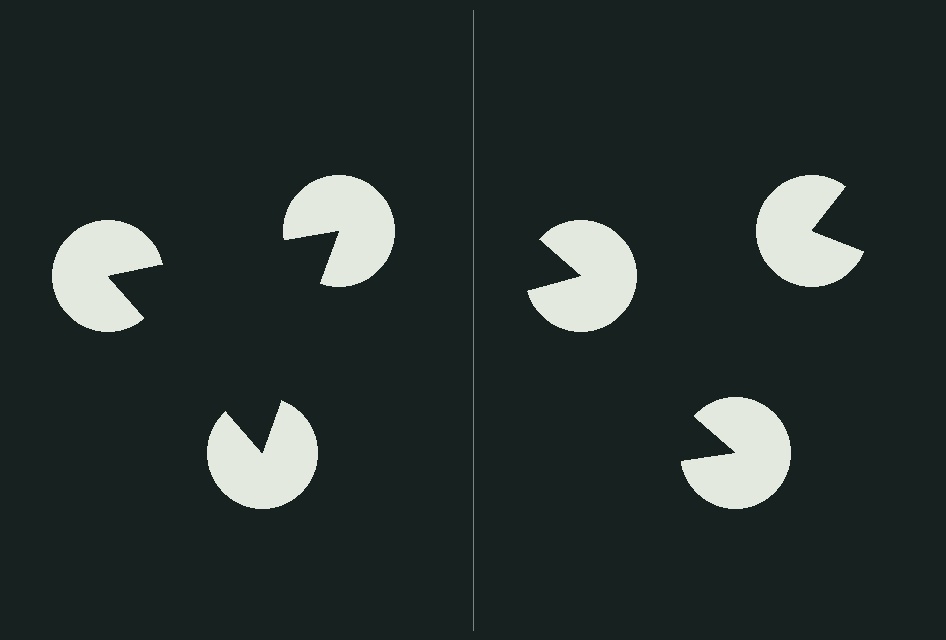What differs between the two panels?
The pac-man discs are positioned identically on both sides; only the wedge orientations differ. On the left they align to a triangle; on the right they are misaligned.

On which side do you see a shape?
An illusory triangle appears on the left side. On the right side the wedge cuts are rotated, so no coherent shape forms.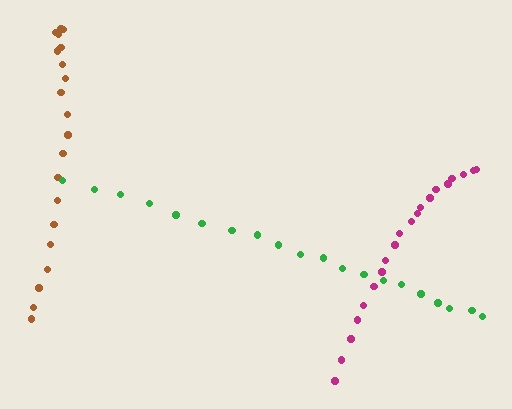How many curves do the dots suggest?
There are 3 distinct paths.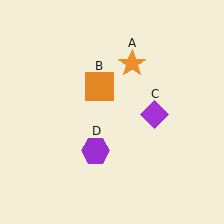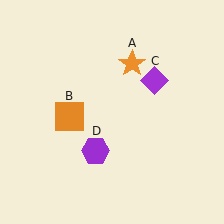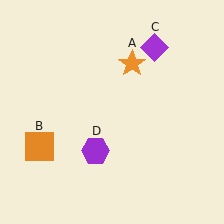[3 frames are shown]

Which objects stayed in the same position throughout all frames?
Orange star (object A) and purple hexagon (object D) remained stationary.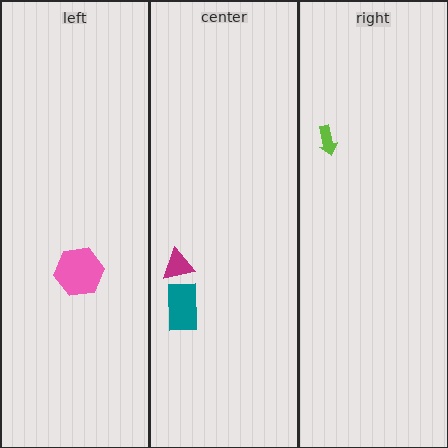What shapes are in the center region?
The magenta triangle, the teal rectangle.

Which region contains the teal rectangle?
The center region.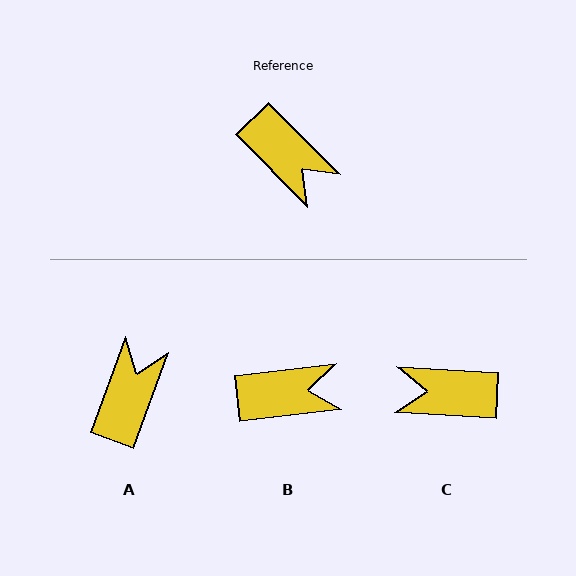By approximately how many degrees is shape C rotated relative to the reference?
Approximately 138 degrees clockwise.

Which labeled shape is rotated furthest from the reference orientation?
C, about 138 degrees away.